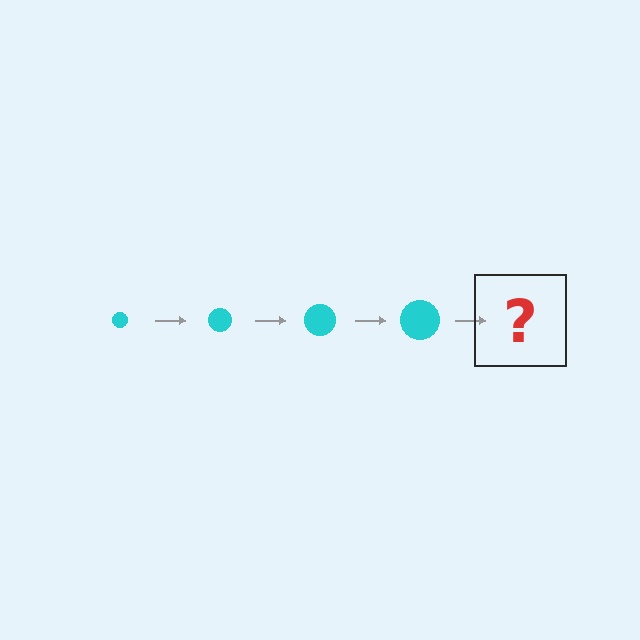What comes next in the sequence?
The next element should be a cyan circle, larger than the previous one.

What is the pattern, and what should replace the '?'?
The pattern is that the circle gets progressively larger each step. The '?' should be a cyan circle, larger than the previous one.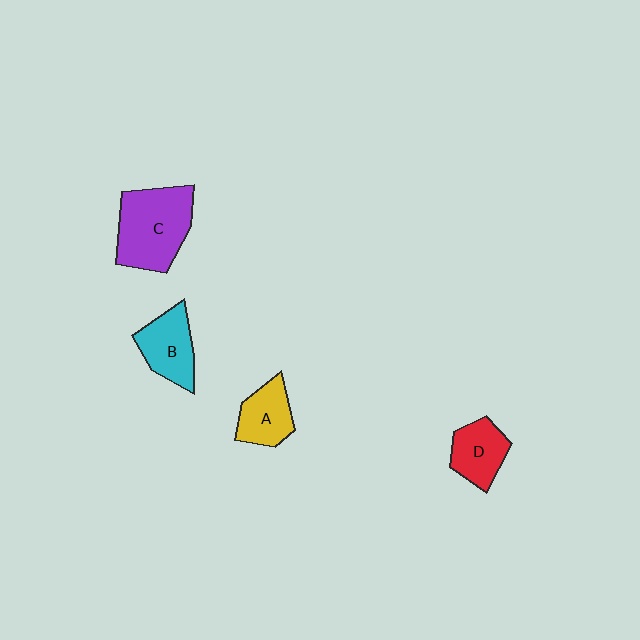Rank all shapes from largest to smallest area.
From largest to smallest: C (purple), B (cyan), D (red), A (yellow).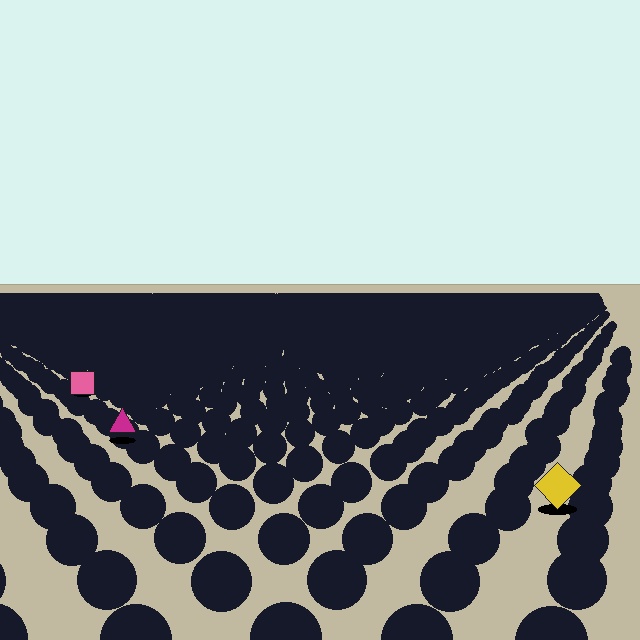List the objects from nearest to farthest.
From nearest to farthest: the yellow diamond, the magenta triangle, the pink square.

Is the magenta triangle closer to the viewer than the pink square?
Yes. The magenta triangle is closer — you can tell from the texture gradient: the ground texture is coarser near it.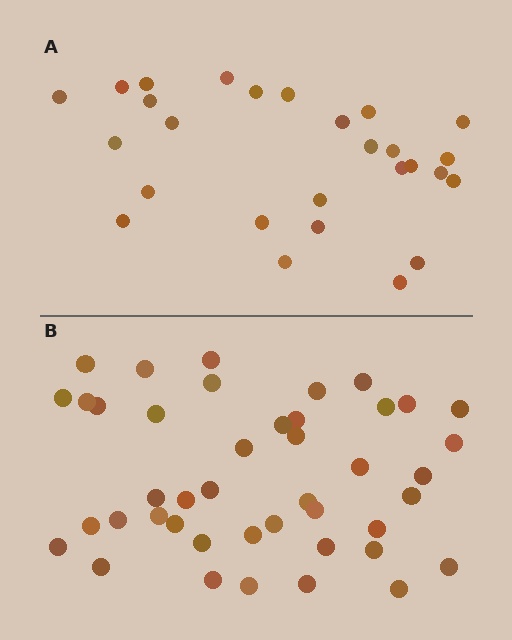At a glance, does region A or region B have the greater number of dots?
Region B (the bottom region) has more dots.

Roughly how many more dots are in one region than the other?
Region B has approximately 15 more dots than region A.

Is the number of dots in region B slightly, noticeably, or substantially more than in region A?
Region B has substantially more. The ratio is roughly 1.6 to 1.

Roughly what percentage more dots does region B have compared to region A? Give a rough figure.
About 60% more.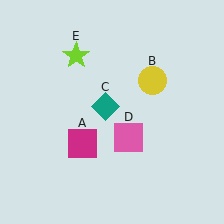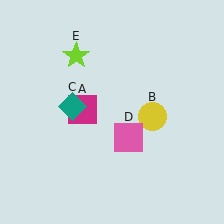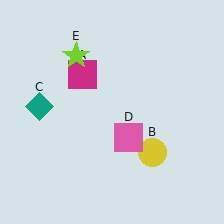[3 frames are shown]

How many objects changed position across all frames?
3 objects changed position: magenta square (object A), yellow circle (object B), teal diamond (object C).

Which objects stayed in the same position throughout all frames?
Pink square (object D) and lime star (object E) remained stationary.